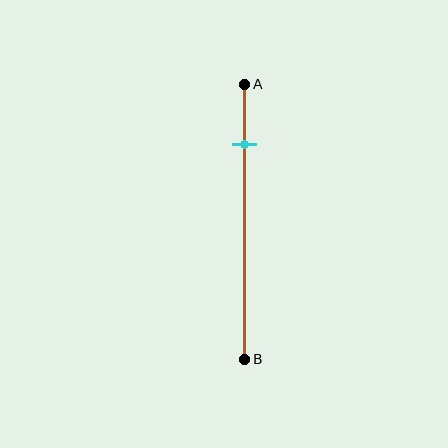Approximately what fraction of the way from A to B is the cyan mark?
The cyan mark is approximately 20% of the way from A to B.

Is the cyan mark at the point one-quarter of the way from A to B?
No, the mark is at about 20% from A, not at the 25% one-quarter point.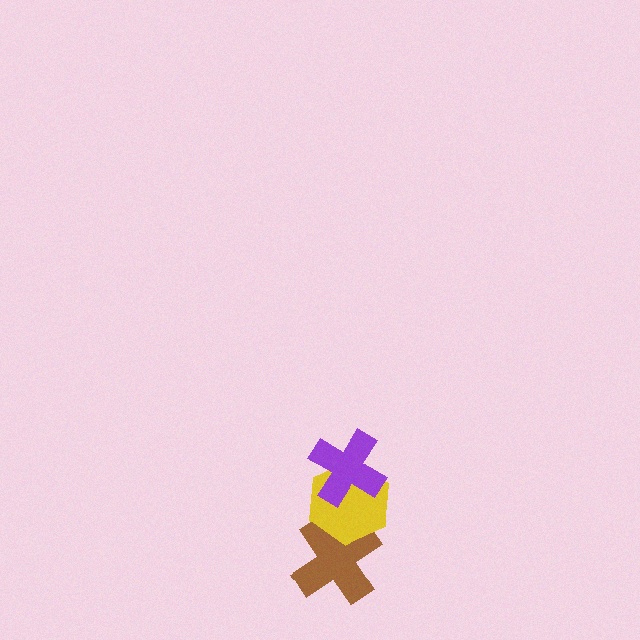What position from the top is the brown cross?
The brown cross is 3rd from the top.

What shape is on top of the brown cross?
The yellow hexagon is on top of the brown cross.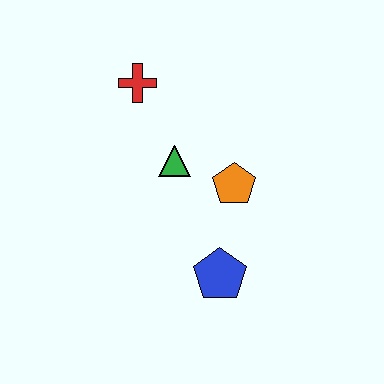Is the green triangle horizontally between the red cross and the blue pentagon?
Yes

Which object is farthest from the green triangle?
The blue pentagon is farthest from the green triangle.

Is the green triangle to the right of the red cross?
Yes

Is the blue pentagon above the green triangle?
No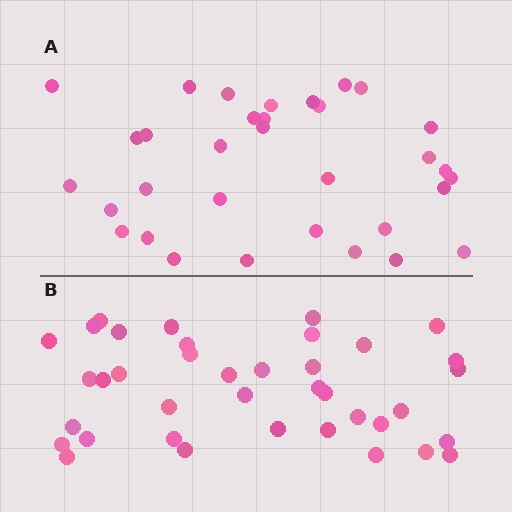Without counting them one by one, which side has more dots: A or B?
Region B (the bottom region) has more dots.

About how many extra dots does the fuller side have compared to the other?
Region B has about 5 more dots than region A.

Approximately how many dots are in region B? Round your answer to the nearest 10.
About 40 dots. (The exact count is 38, which rounds to 40.)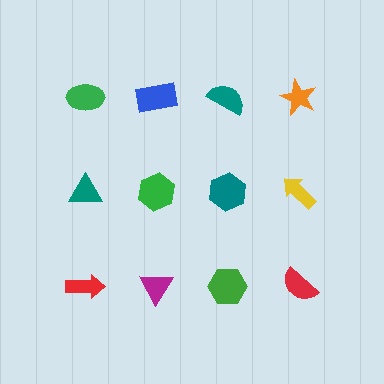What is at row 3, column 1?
A red arrow.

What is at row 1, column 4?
An orange star.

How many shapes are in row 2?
4 shapes.